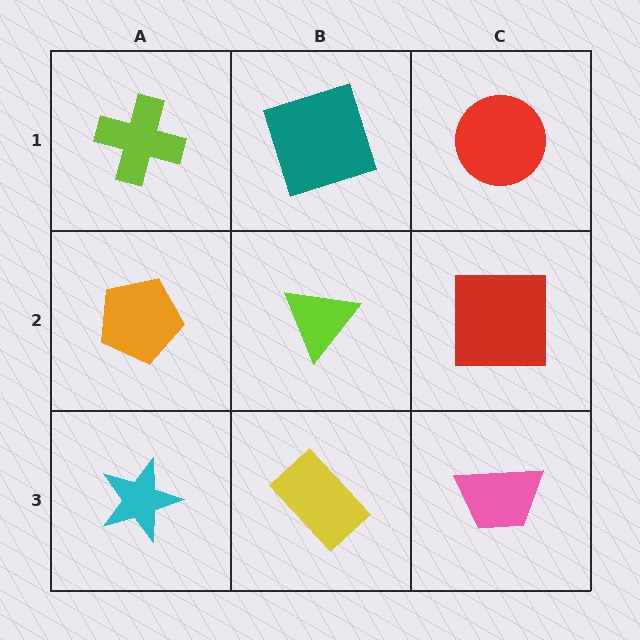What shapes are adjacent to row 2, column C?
A red circle (row 1, column C), a pink trapezoid (row 3, column C), a lime triangle (row 2, column B).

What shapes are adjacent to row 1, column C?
A red square (row 2, column C), a teal square (row 1, column B).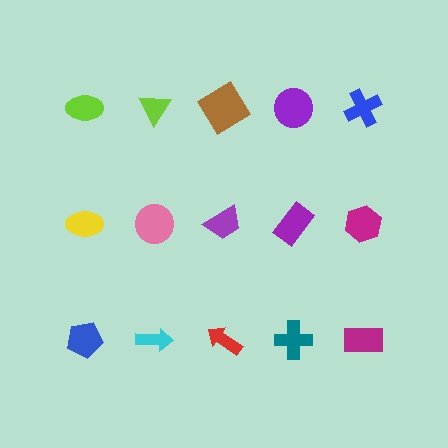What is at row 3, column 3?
A red arrow.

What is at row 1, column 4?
A purple circle.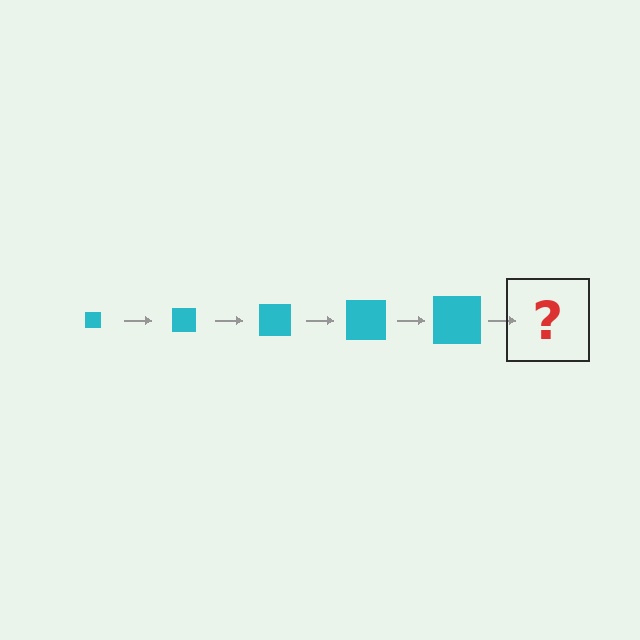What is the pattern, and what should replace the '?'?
The pattern is that the square gets progressively larger each step. The '?' should be a cyan square, larger than the previous one.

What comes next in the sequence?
The next element should be a cyan square, larger than the previous one.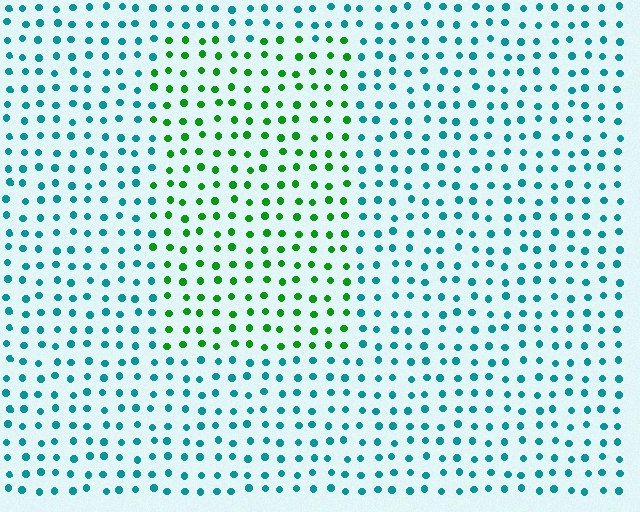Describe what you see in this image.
The image is filled with small teal elements in a uniform arrangement. A rectangle-shaped region is visible where the elements are tinted to a slightly different hue, forming a subtle color boundary.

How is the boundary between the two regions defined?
The boundary is defined purely by a slight shift in hue (about 58 degrees). Spacing, size, and orientation are identical on both sides.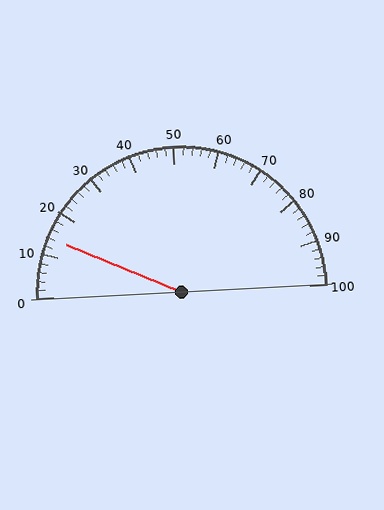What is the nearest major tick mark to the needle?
The nearest major tick mark is 10.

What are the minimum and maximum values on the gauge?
The gauge ranges from 0 to 100.